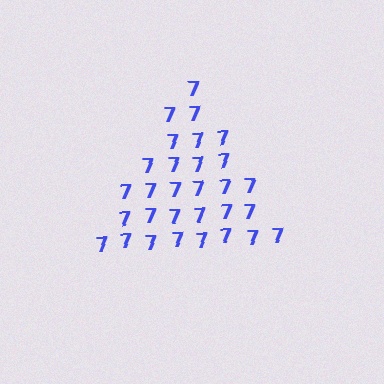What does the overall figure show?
The overall figure shows a triangle.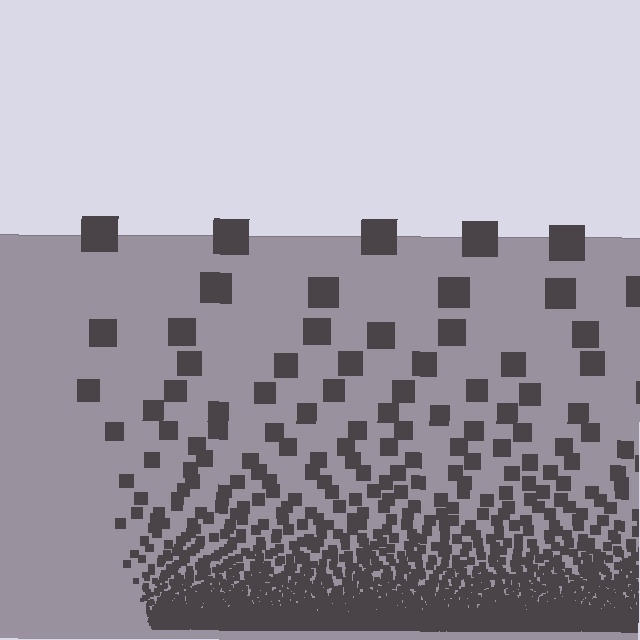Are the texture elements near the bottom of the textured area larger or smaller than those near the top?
Smaller. The gradient is inverted — elements near the bottom are smaller and denser.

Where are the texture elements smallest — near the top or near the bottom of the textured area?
Near the bottom.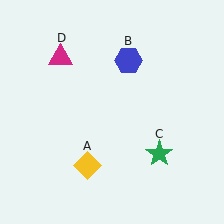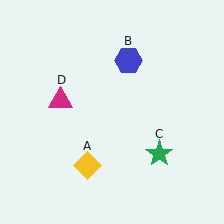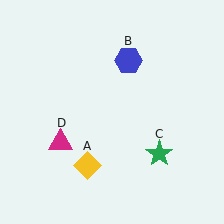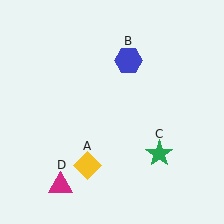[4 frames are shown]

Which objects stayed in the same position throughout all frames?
Yellow diamond (object A) and blue hexagon (object B) and green star (object C) remained stationary.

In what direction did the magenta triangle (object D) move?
The magenta triangle (object D) moved down.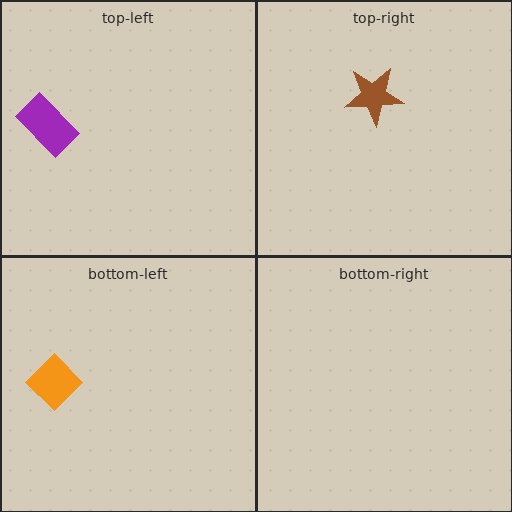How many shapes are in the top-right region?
1.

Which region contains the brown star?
The top-right region.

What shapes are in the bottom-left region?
The orange diamond.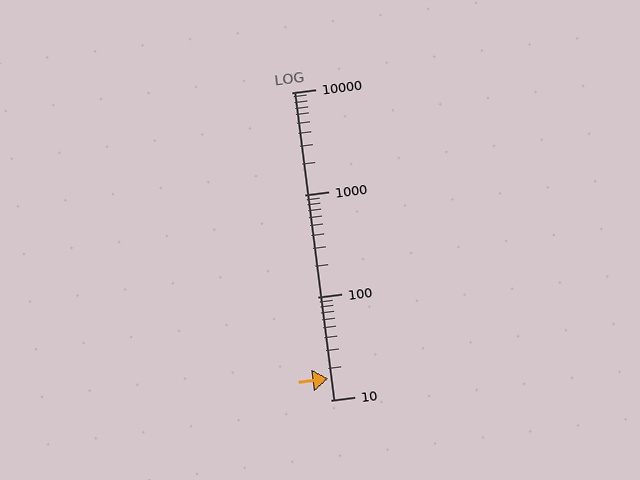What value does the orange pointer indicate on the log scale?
The pointer indicates approximately 16.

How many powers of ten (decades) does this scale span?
The scale spans 3 decades, from 10 to 10000.